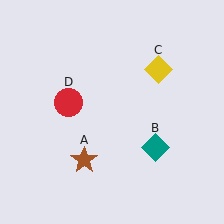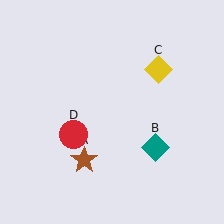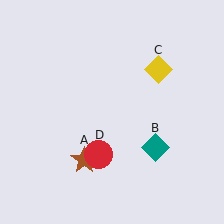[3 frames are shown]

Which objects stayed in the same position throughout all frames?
Brown star (object A) and teal diamond (object B) and yellow diamond (object C) remained stationary.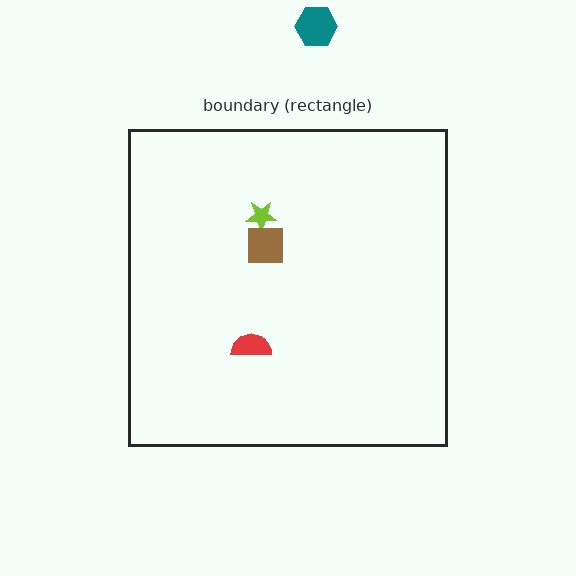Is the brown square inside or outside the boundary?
Inside.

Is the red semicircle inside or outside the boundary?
Inside.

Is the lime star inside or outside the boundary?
Inside.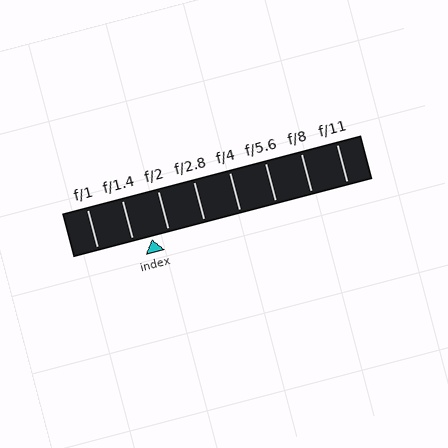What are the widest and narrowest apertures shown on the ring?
The widest aperture shown is f/1 and the narrowest is f/11.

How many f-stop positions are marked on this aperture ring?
There are 8 f-stop positions marked.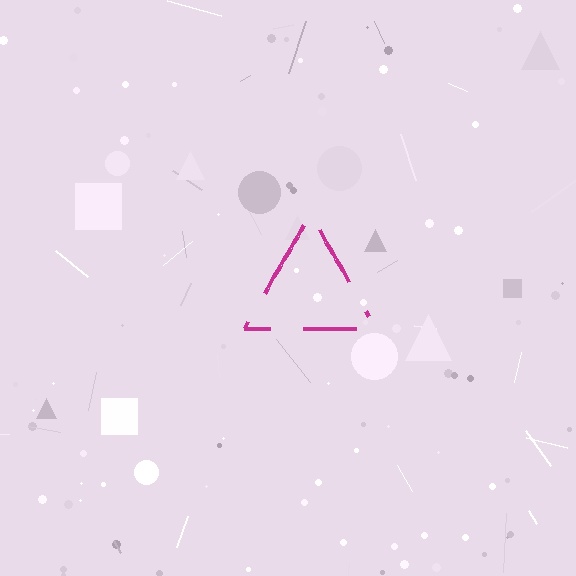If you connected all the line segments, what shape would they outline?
They would outline a triangle.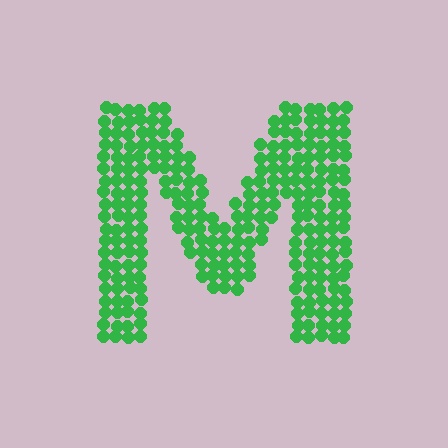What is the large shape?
The large shape is the letter M.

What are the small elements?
The small elements are circles.